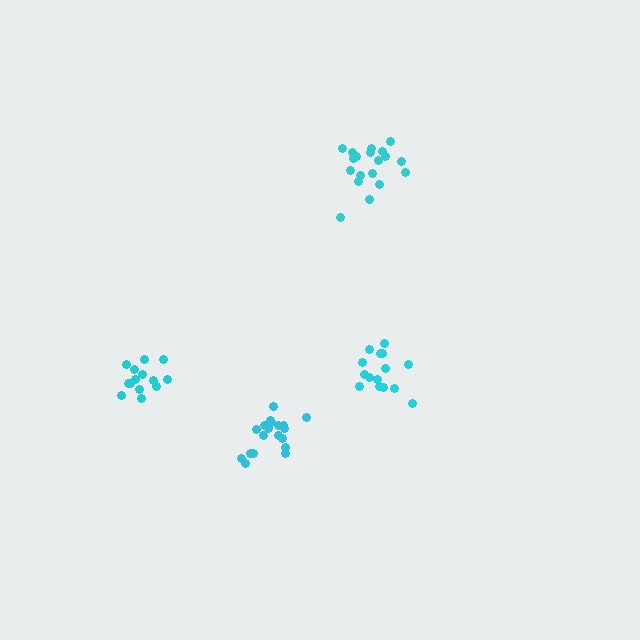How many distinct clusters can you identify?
There are 4 distinct clusters.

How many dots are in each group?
Group 1: 14 dots, Group 2: 20 dots, Group 3: 15 dots, Group 4: 19 dots (68 total).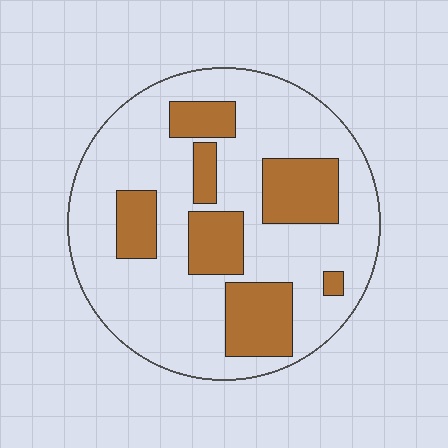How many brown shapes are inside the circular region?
7.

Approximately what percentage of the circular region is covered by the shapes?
Approximately 25%.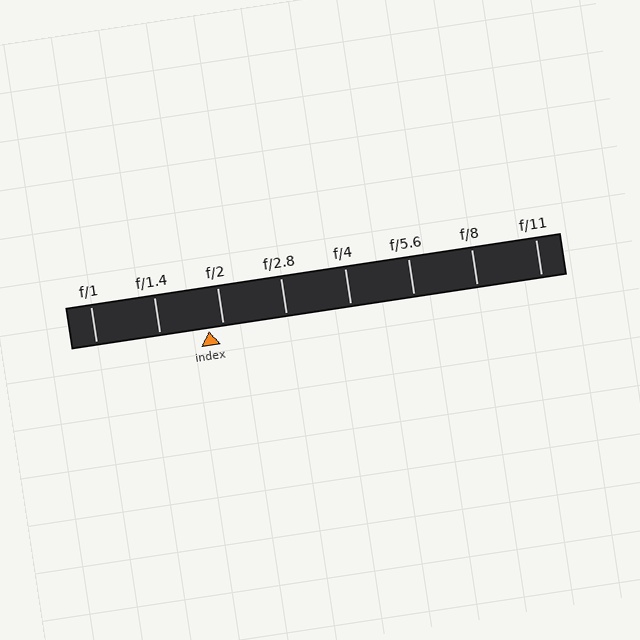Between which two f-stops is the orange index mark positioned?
The index mark is between f/1.4 and f/2.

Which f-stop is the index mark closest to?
The index mark is closest to f/2.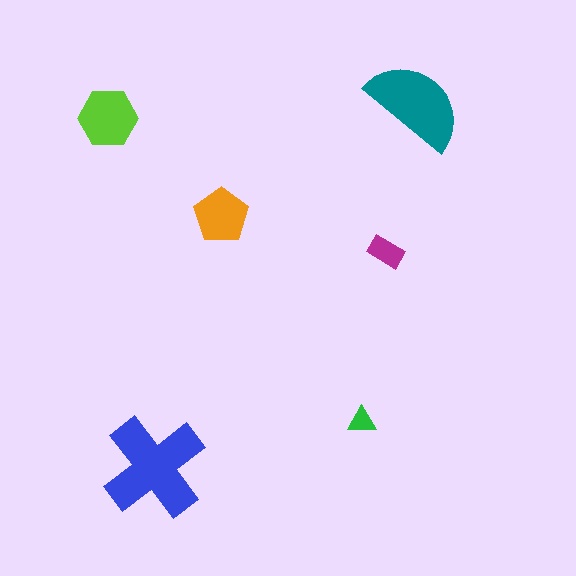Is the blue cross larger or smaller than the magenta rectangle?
Larger.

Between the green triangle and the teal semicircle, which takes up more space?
The teal semicircle.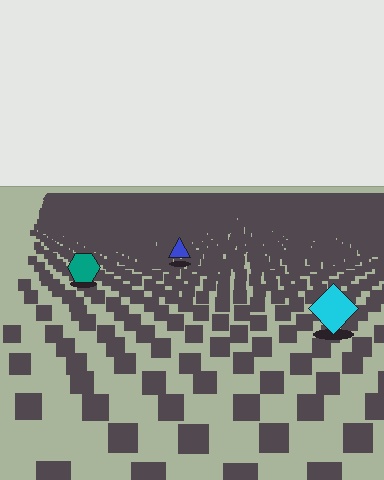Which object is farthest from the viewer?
The blue triangle is farthest from the viewer. It appears smaller and the ground texture around it is denser.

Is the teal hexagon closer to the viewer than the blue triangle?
Yes. The teal hexagon is closer — you can tell from the texture gradient: the ground texture is coarser near it.